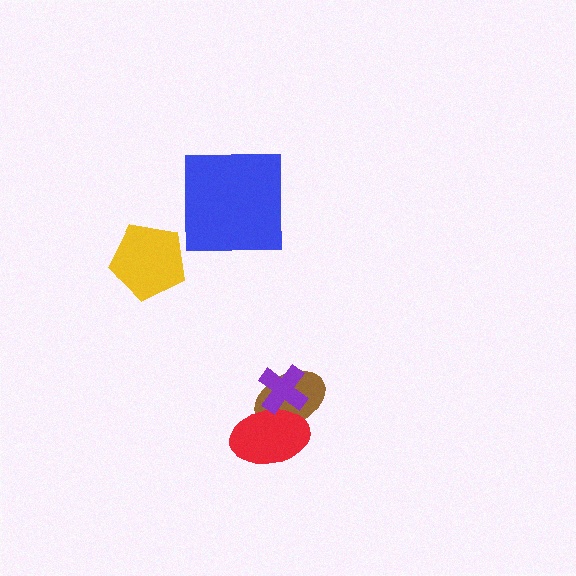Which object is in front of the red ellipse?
The purple cross is in front of the red ellipse.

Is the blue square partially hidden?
No, no other shape covers it.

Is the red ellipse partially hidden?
Yes, it is partially covered by another shape.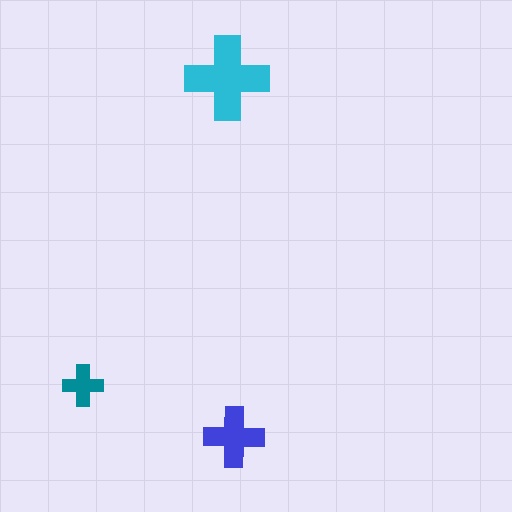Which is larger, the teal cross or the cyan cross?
The cyan one.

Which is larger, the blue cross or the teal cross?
The blue one.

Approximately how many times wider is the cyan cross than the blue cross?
About 1.5 times wider.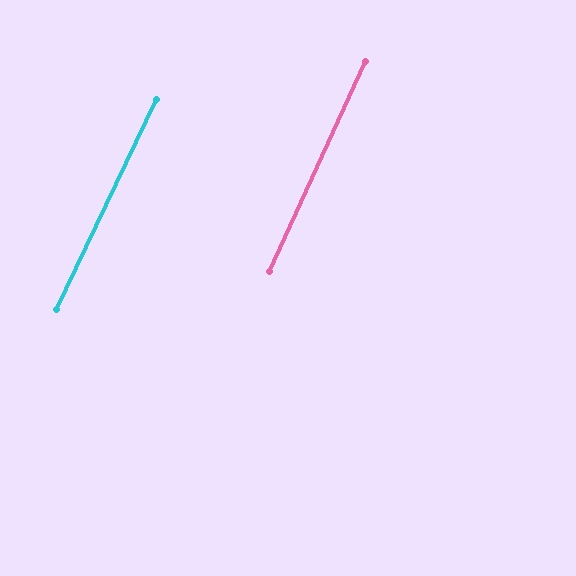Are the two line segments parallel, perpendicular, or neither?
Parallel — their directions differ by only 0.9°.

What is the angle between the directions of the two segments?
Approximately 1 degree.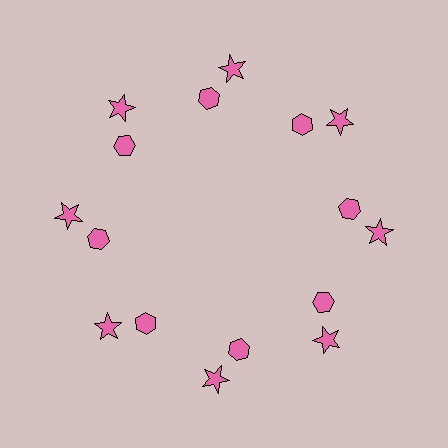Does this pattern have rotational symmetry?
Yes, this pattern has 8-fold rotational symmetry. It looks the same after rotating 45 degrees around the center.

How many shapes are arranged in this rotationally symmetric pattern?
There are 16 shapes, arranged in 8 groups of 2.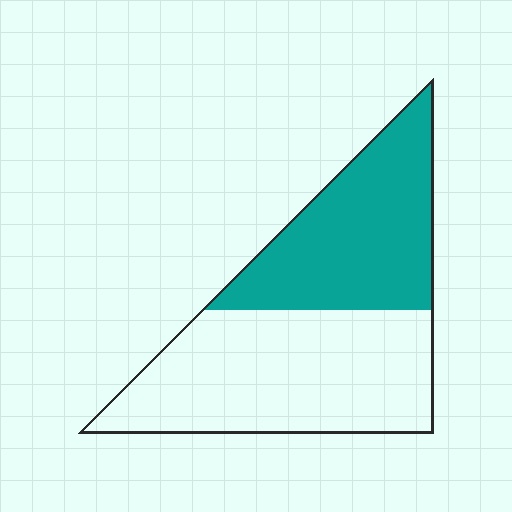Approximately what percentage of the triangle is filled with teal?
Approximately 45%.